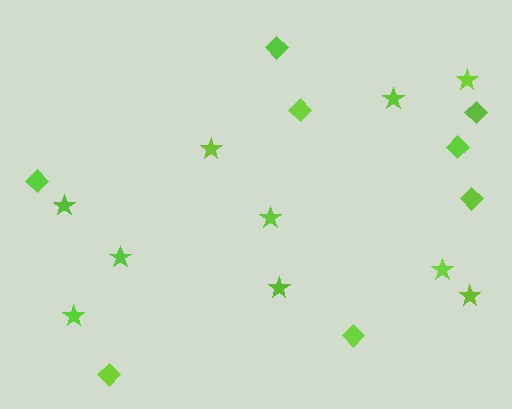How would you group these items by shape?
There are 2 groups: one group of stars (10) and one group of diamonds (8).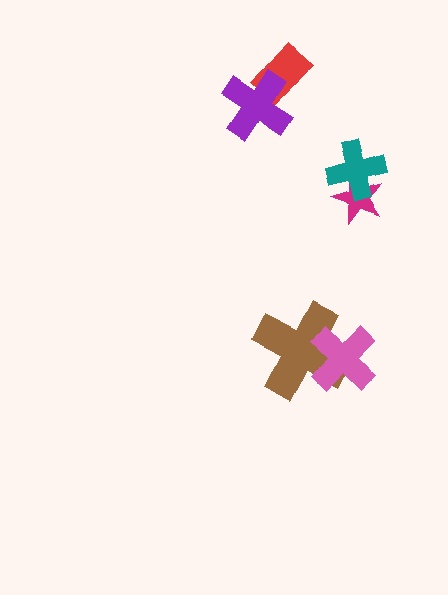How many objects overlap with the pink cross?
1 object overlaps with the pink cross.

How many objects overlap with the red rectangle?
1 object overlaps with the red rectangle.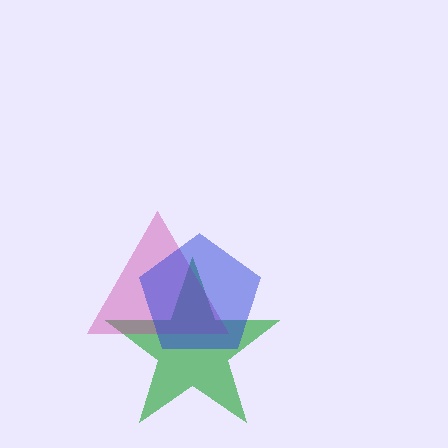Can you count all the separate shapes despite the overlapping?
Yes, there are 3 separate shapes.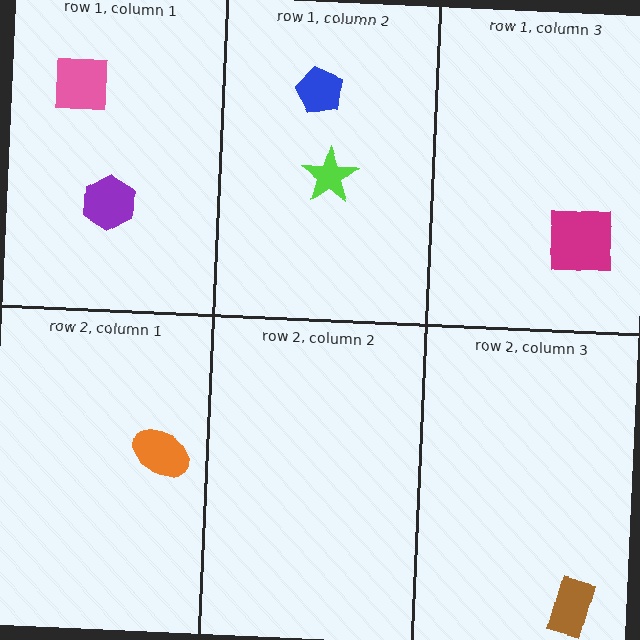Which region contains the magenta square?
The row 1, column 3 region.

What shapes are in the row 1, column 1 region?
The purple hexagon, the pink square.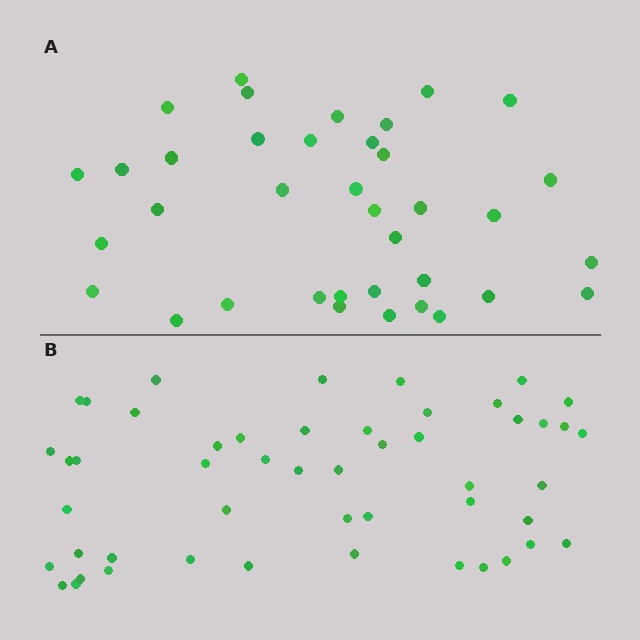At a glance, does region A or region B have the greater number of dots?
Region B (the bottom region) has more dots.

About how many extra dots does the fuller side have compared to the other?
Region B has approximately 15 more dots than region A.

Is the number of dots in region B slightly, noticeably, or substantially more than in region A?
Region B has noticeably more, but not dramatically so. The ratio is roughly 1.4 to 1.